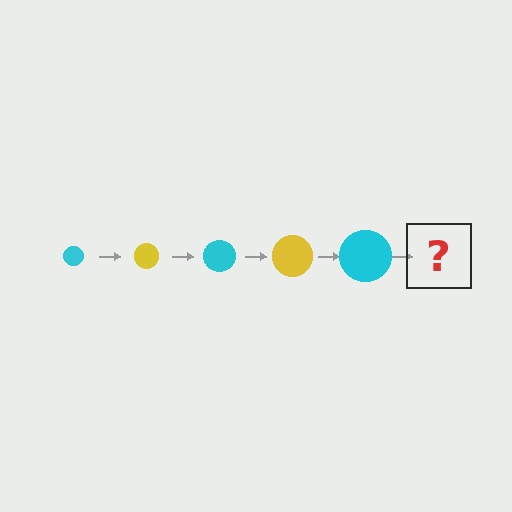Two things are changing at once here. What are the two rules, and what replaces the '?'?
The two rules are that the circle grows larger each step and the color cycles through cyan and yellow. The '?' should be a yellow circle, larger than the previous one.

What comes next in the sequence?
The next element should be a yellow circle, larger than the previous one.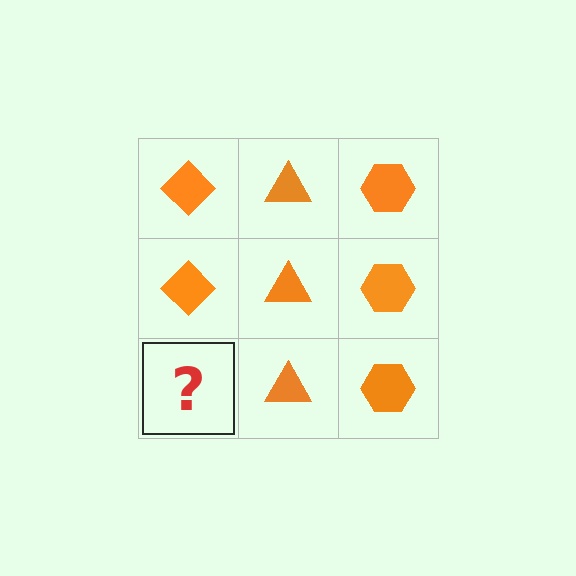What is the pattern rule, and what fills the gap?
The rule is that each column has a consistent shape. The gap should be filled with an orange diamond.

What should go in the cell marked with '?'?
The missing cell should contain an orange diamond.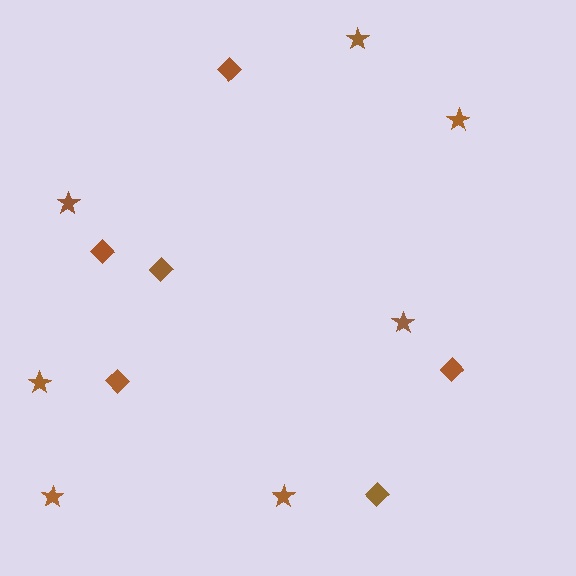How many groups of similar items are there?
There are 2 groups: one group of stars (7) and one group of diamonds (6).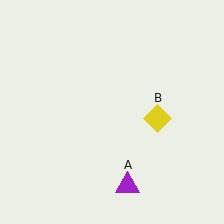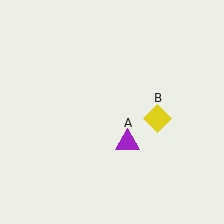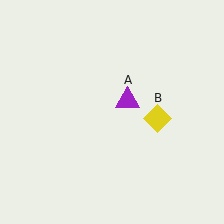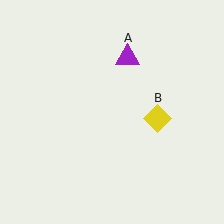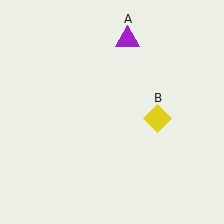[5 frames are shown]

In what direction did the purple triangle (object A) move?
The purple triangle (object A) moved up.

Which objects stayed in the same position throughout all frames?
Yellow diamond (object B) remained stationary.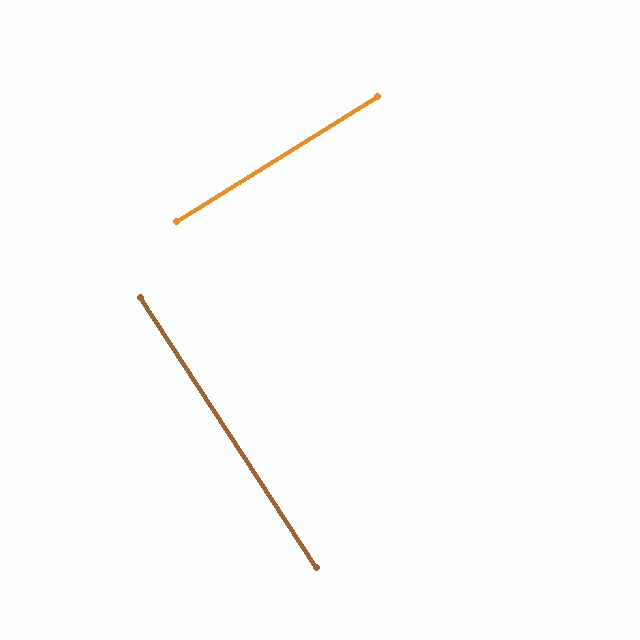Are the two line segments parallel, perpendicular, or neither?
Perpendicular — they meet at approximately 89°.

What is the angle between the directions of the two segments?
Approximately 89 degrees.